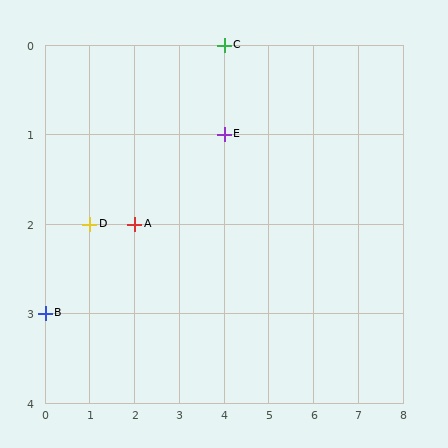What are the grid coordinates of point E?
Point E is at grid coordinates (4, 1).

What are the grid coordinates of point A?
Point A is at grid coordinates (2, 2).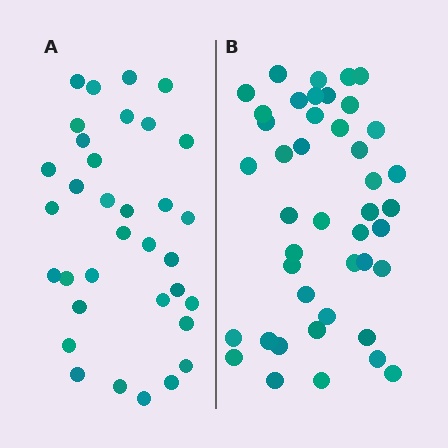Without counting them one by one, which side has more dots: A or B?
Region B (the right region) has more dots.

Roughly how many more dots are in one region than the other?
Region B has roughly 8 or so more dots than region A.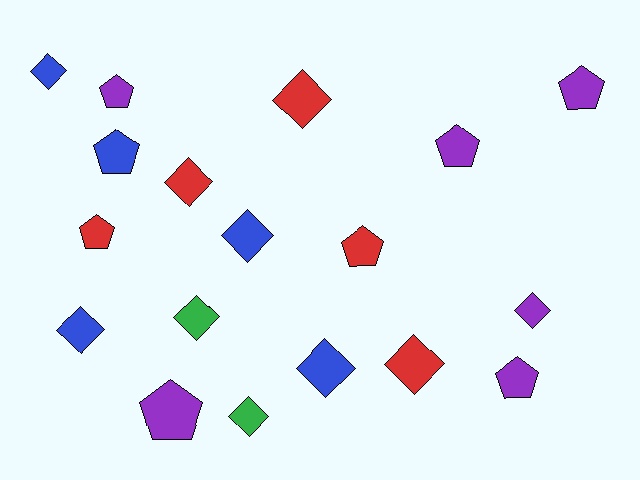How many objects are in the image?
There are 18 objects.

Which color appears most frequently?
Purple, with 6 objects.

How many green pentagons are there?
There are no green pentagons.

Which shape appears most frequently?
Diamond, with 10 objects.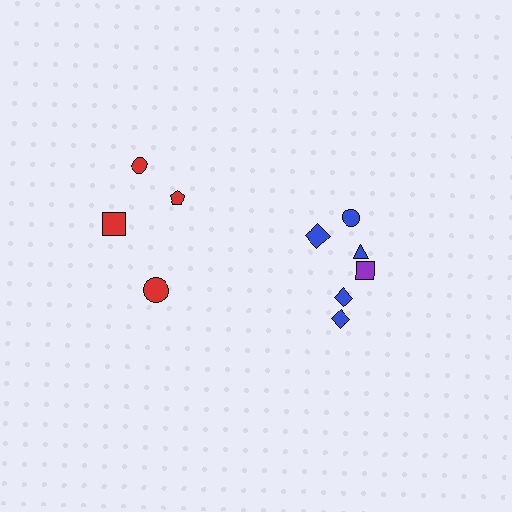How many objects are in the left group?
There are 4 objects.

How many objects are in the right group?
There are 6 objects.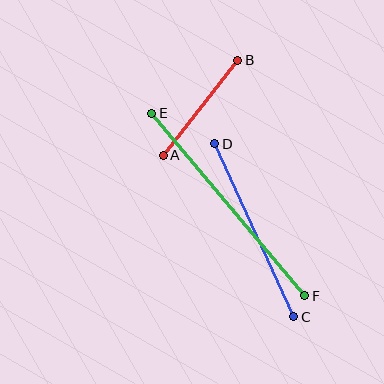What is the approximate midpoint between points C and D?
The midpoint is at approximately (254, 230) pixels.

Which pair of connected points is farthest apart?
Points E and F are farthest apart.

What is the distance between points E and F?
The distance is approximately 238 pixels.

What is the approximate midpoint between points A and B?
The midpoint is at approximately (201, 108) pixels.